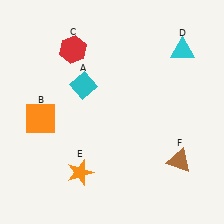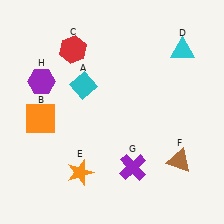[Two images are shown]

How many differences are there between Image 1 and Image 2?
There are 2 differences between the two images.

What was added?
A purple cross (G), a purple hexagon (H) were added in Image 2.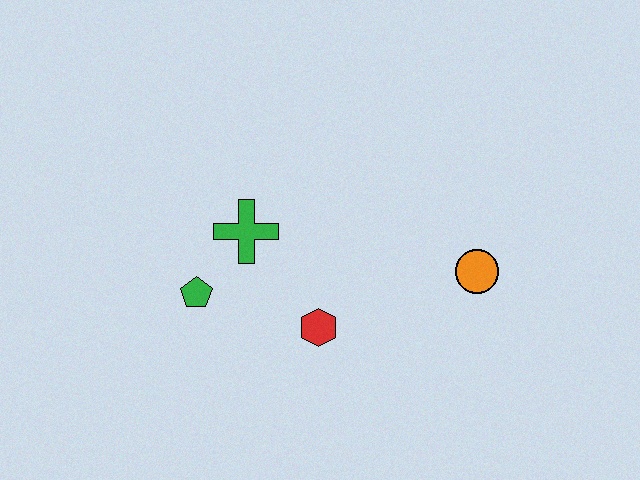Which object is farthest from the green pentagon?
The orange circle is farthest from the green pentagon.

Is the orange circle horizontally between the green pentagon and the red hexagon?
No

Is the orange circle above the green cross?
No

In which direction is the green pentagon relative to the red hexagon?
The green pentagon is to the left of the red hexagon.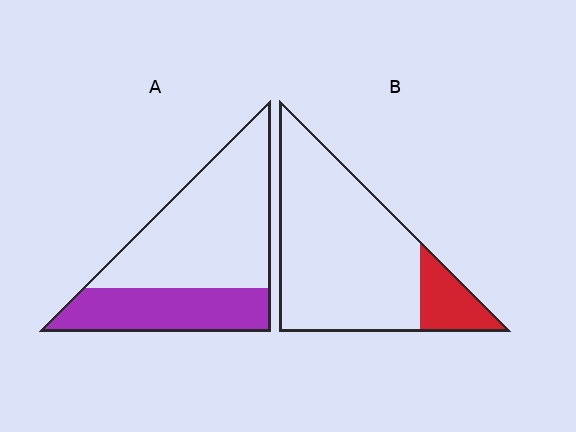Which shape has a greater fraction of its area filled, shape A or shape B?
Shape A.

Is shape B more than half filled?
No.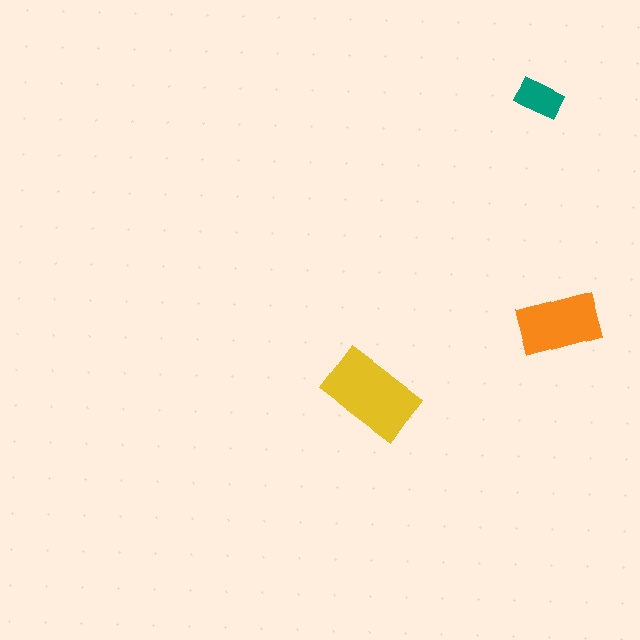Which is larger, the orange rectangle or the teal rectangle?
The orange one.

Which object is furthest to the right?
The orange rectangle is rightmost.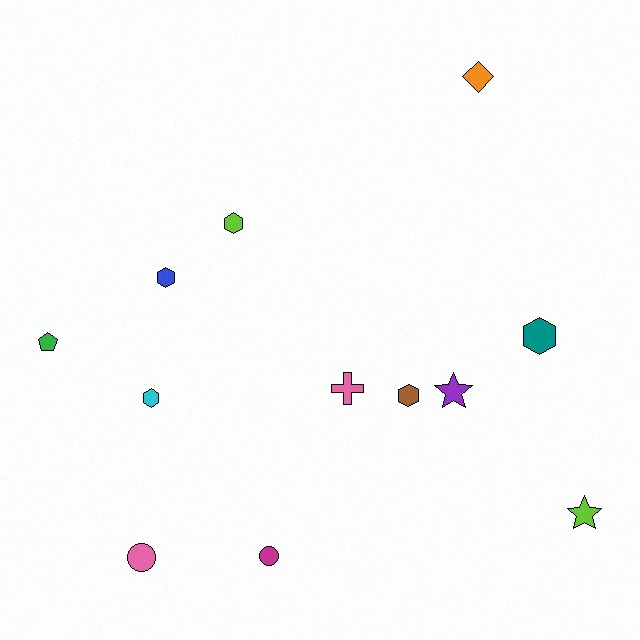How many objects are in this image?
There are 12 objects.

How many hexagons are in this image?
There are 5 hexagons.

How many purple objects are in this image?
There is 1 purple object.